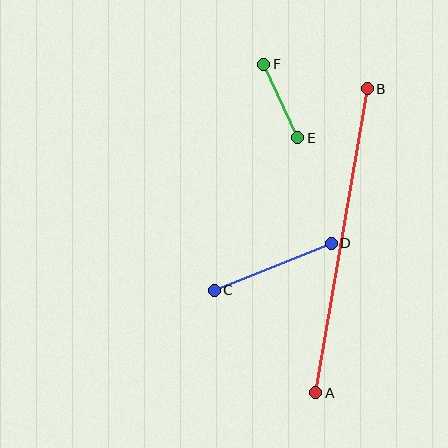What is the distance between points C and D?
The distance is approximately 126 pixels.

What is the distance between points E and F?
The distance is approximately 81 pixels.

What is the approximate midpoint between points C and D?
The midpoint is at approximately (273, 267) pixels.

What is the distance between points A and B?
The distance is approximately 308 pixels.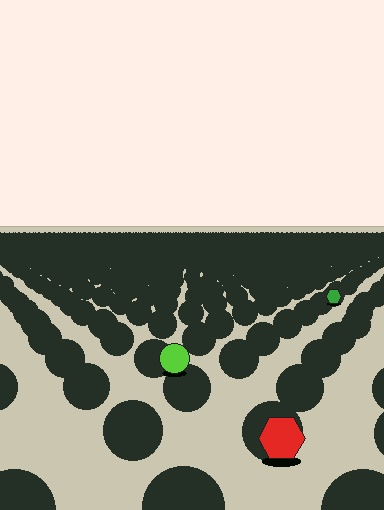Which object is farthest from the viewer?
The green hexagon is farthest from the viewer. It appears smaller and the ground texture around it is denser.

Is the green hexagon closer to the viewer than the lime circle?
No. The lime circle is closer — you can tell from the texture gradient: the ground texture is coarser near it.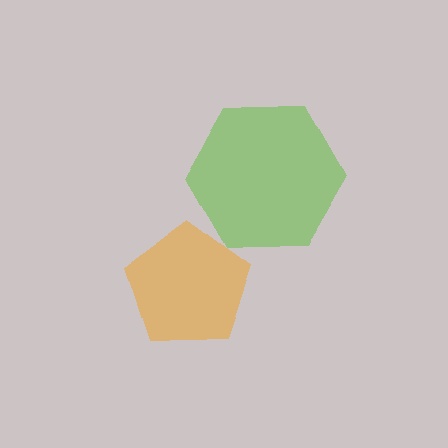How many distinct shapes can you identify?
There are 2 distinct shapes: an orange pentagon, a lime hexagon.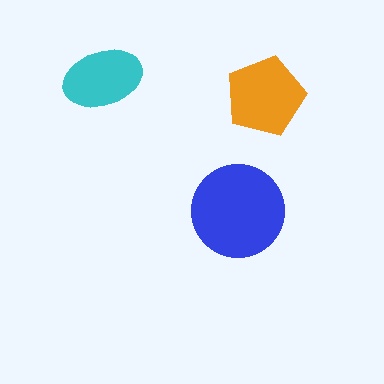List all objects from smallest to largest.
The cyan ellipse, the orange pentagon, the blue circle.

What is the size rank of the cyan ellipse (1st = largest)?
3rd.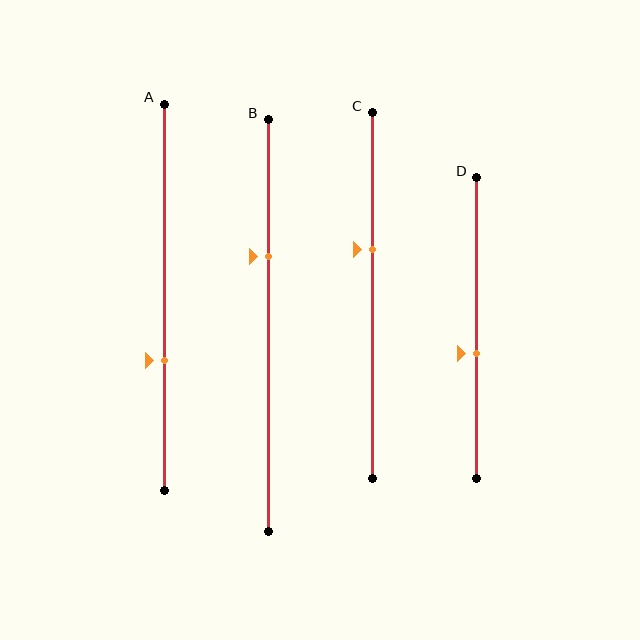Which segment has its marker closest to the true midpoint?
Segment D has its marker closest to the true midpoint.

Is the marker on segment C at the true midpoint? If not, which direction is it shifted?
No, the marker on segment C is shifted upward by about 13% of the segment length.